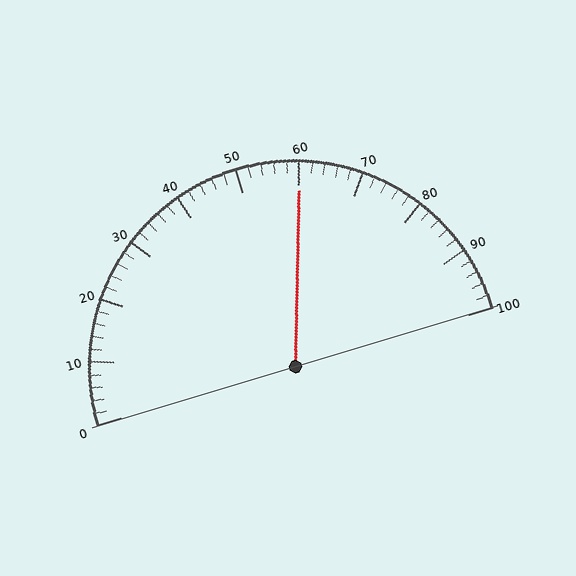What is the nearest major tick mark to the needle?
The nearest major tick mark is 60.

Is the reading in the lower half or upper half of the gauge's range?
The reading is in the upper half of the range (0 to 100).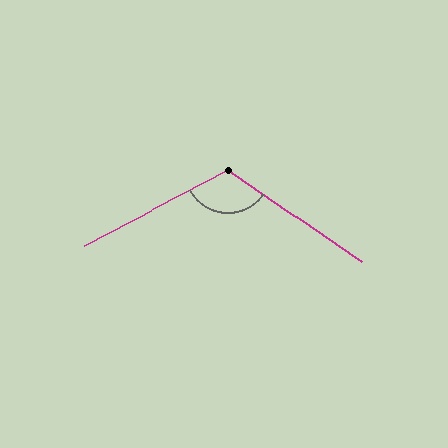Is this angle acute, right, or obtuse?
It is obtuse.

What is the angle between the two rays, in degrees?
Approximately 118 degrees.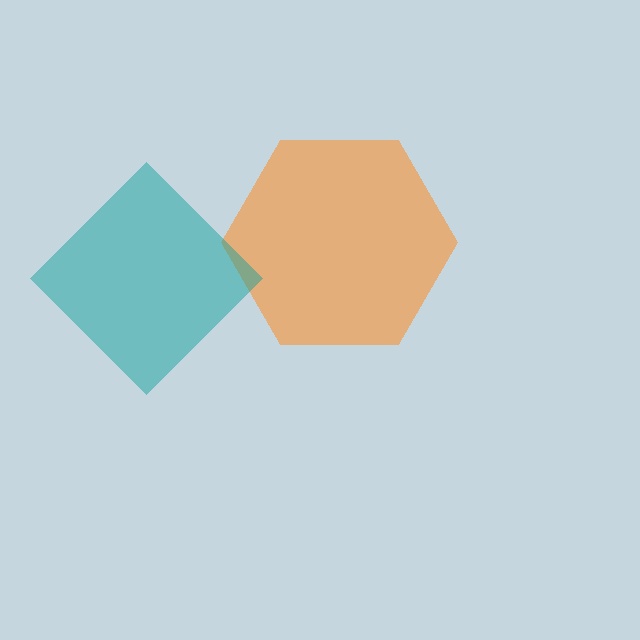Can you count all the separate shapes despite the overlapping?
Yes, there are 2 separate shapes.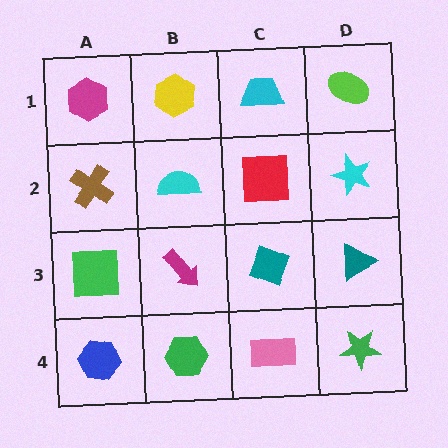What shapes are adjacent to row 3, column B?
A cyan semicircle (row 2, column B), a green hexagon (row 4, column B), a green square (row 3, column A), a teal diamond (row 3, column C).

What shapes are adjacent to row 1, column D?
A cyan star (row 2, column D), a cyan trapezoid (row 1, column C).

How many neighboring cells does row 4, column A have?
2.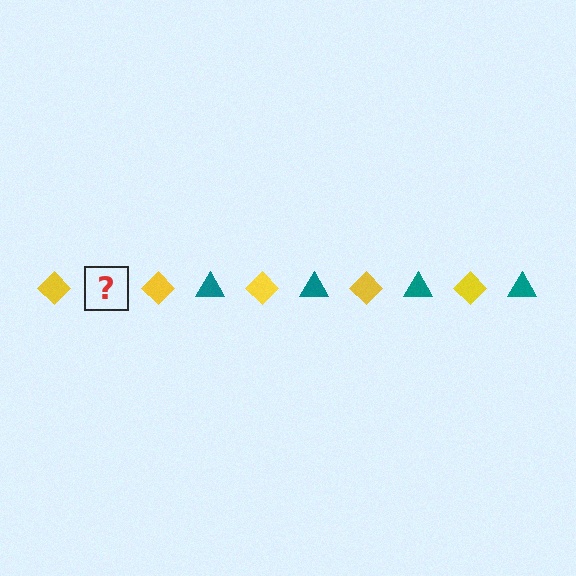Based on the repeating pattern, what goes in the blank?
The blank should be a teal triangle.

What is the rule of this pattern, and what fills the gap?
The rule is that the pattern alternates between yellow diamond and teal triangle. The gap should be filled with a teal triangle.